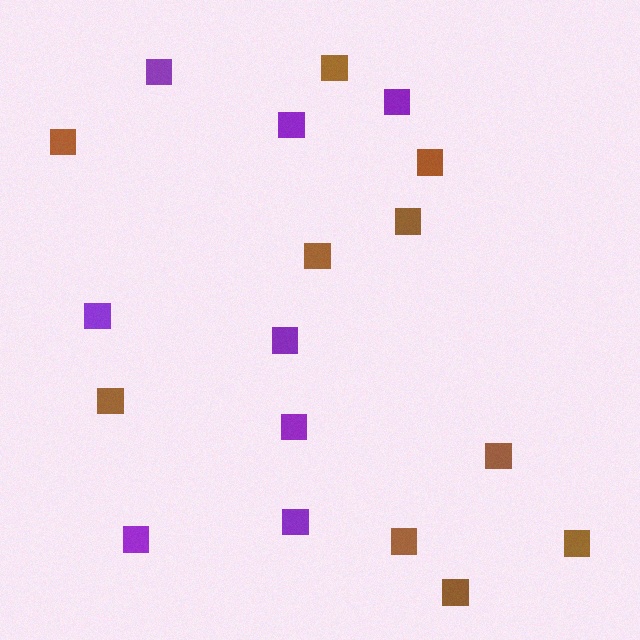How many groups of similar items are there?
There are 2 groups: one group of purple squares (8) and one group of brown squares (10).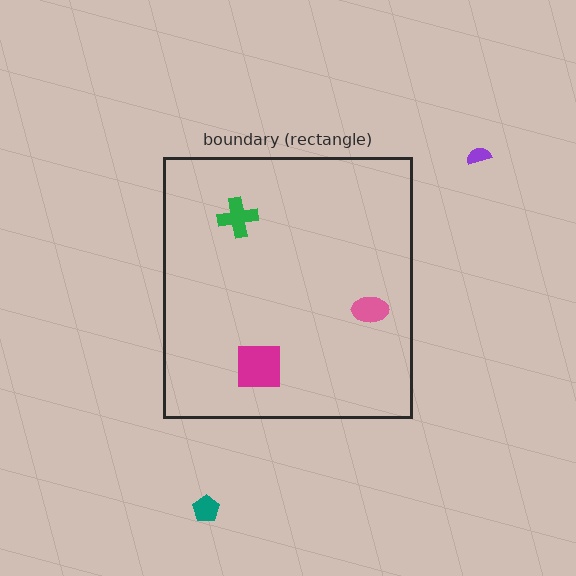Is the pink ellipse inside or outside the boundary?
Inside.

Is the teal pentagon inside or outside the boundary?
Outside.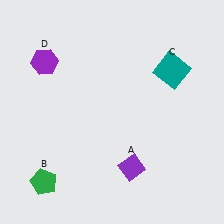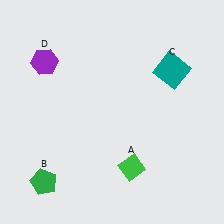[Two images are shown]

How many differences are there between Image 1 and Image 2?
There is 1 difference between the two images.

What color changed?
The diamond (A) changed from purple in Image 1 to green in Image 2.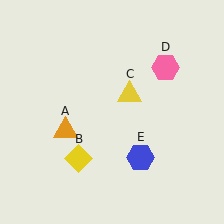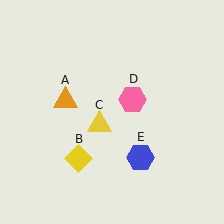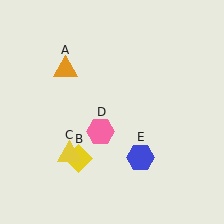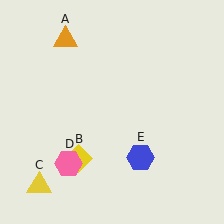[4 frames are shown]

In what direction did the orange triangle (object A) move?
The orange triangle (object A) moved up.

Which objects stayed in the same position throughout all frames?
Yellow diamond (object B) and blue hexagon (object E) remained stationary.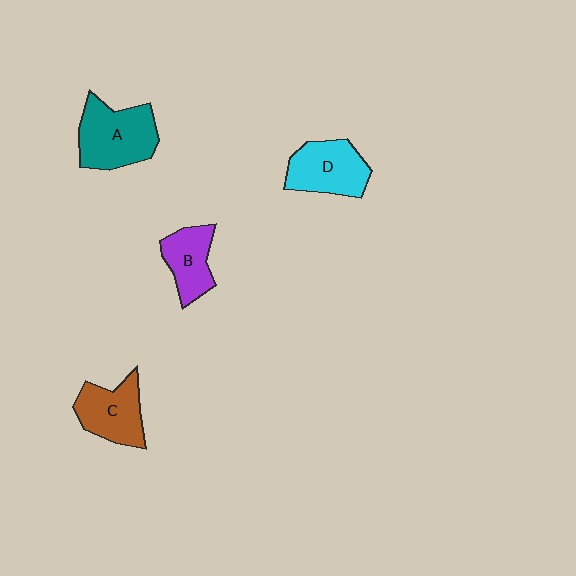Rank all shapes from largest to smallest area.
From largest to smallest: A (teal), D (cyan), C (brown), B (purple).